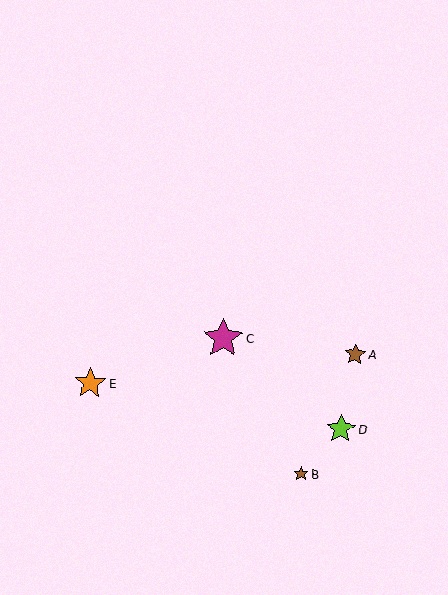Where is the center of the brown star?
The center of the brown star is at (355, 354).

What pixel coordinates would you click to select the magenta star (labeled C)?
Click at (223, 338) to select the magenta star C.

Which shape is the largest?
The magenta star (labeled C) is the largest.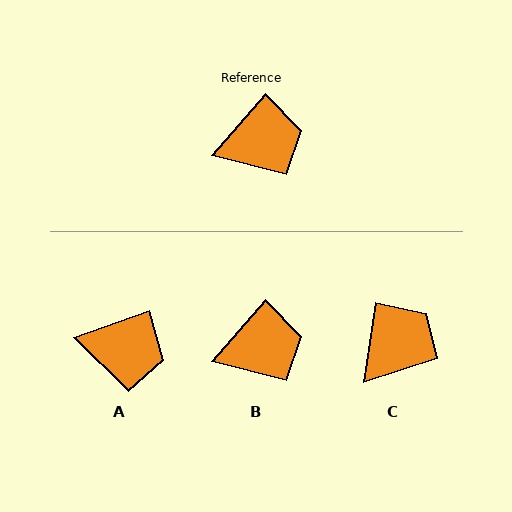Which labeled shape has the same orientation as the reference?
B.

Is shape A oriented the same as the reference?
No, it is off by about 29 degrees.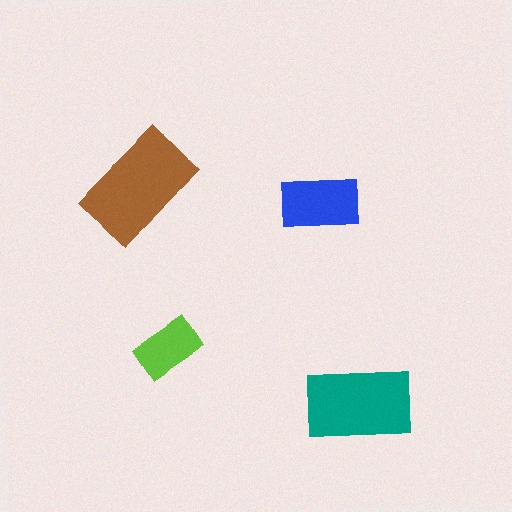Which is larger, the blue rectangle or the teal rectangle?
The teal one.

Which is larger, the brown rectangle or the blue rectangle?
The brown one.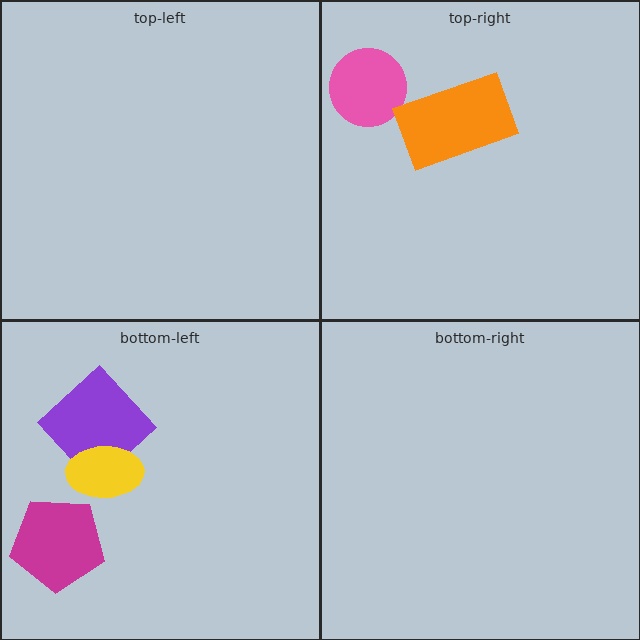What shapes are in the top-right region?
The pink circle, the orange rectangle.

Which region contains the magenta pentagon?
The bottom-left region.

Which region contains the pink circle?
The top-right region.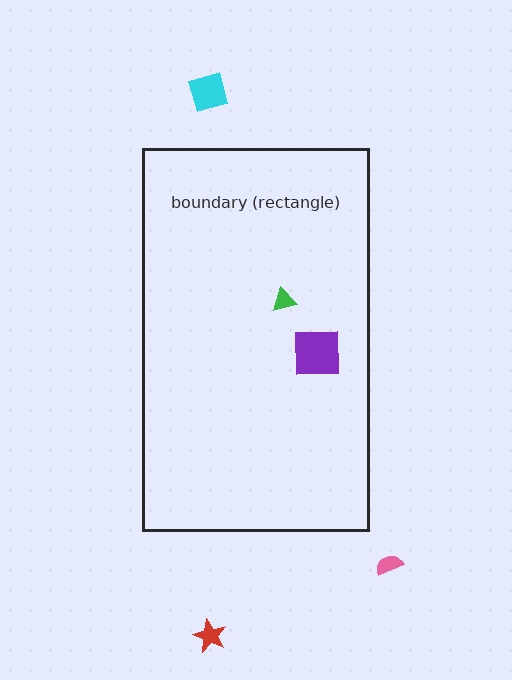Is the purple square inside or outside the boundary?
Inside.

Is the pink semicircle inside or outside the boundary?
Outside.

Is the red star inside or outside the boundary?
Outside.